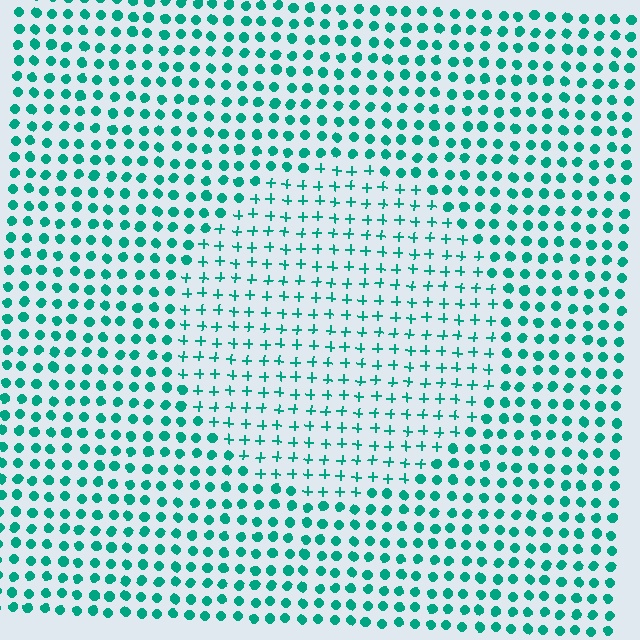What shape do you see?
I see a circle.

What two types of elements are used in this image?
The image uses plus signs inside the circle region and circles outside it.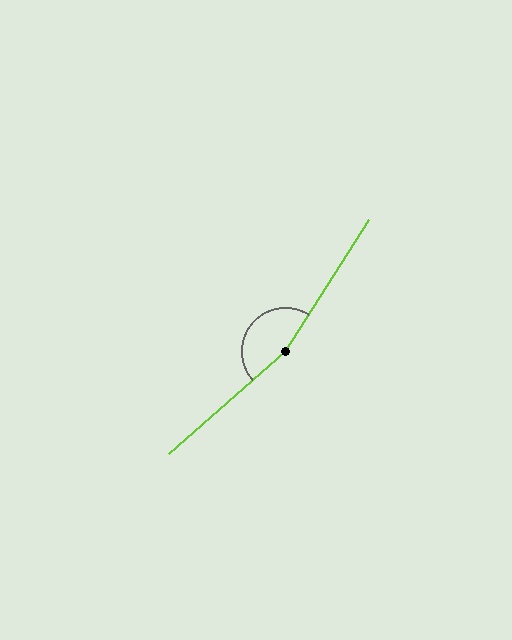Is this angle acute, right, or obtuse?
It is obtuse.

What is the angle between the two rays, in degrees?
Approximately 164 degrees.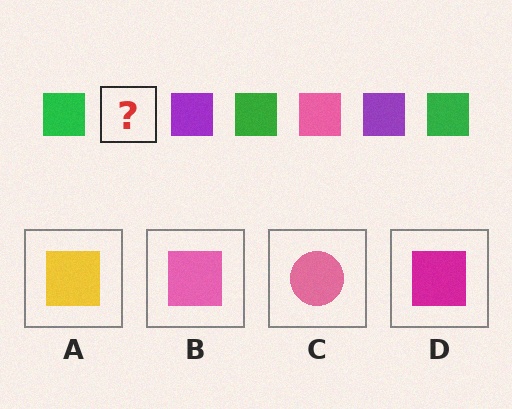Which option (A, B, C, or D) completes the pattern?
B.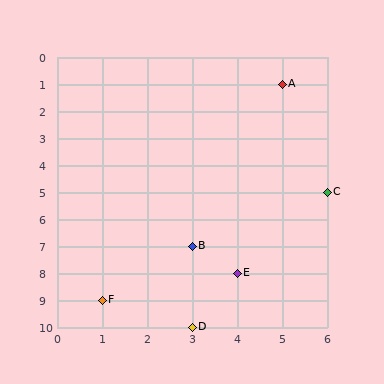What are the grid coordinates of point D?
Point D is at grid coordinates (3, 10).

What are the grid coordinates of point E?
Point E is at grid coordinates (4, 8).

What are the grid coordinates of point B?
Point B is at grid coordinates (3, 7).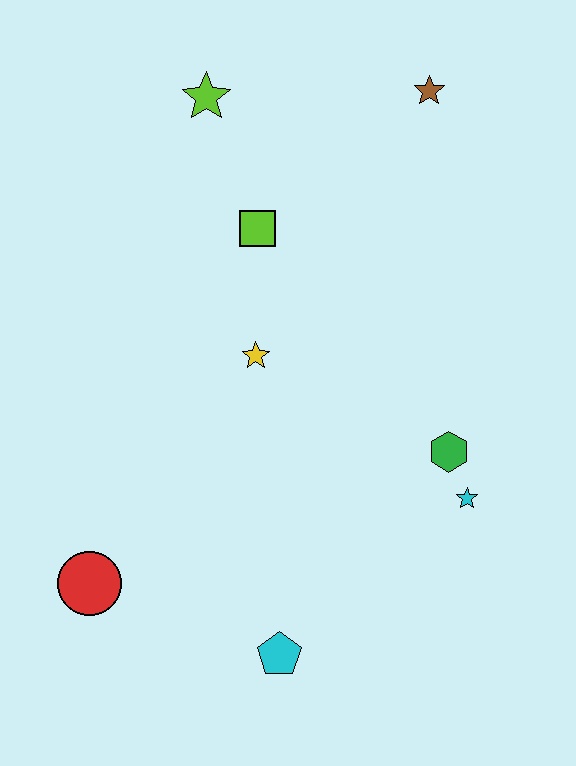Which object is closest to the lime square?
The yellow star is closest to the lime square.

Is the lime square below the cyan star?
No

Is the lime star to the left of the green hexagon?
Yes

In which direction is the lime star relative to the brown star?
The lime star is to the left of the brown star.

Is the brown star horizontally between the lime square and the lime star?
No